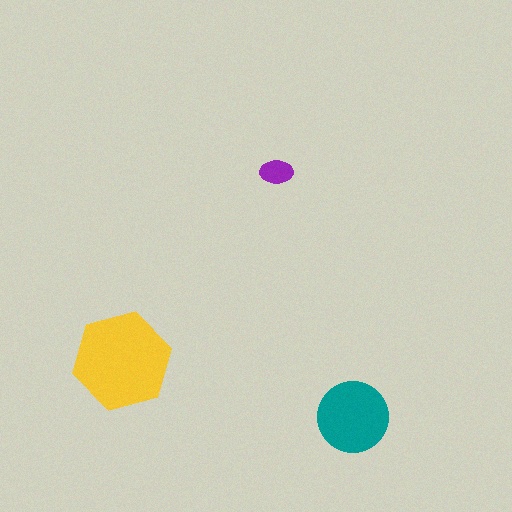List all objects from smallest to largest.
The purple ellipse, the teal circle, the yellow hexagon.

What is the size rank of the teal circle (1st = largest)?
2nd.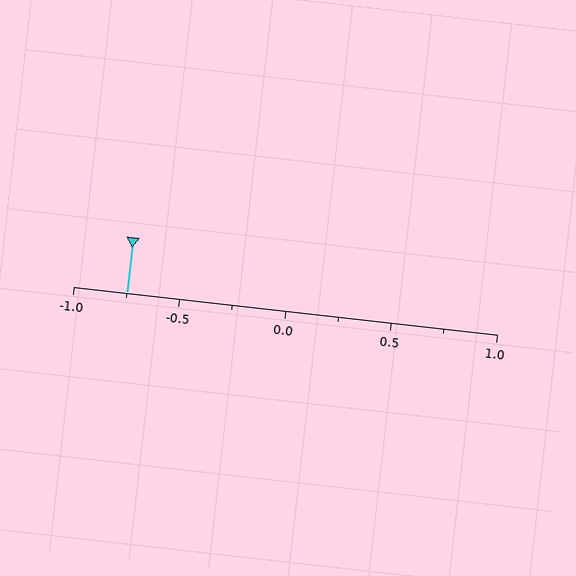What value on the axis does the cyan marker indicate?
The marker indicates approximately -0.75.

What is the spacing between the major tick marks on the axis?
The major ticks are spaced 0.5 apart.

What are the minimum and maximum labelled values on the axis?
The axis runs from -1.0 to 1.0.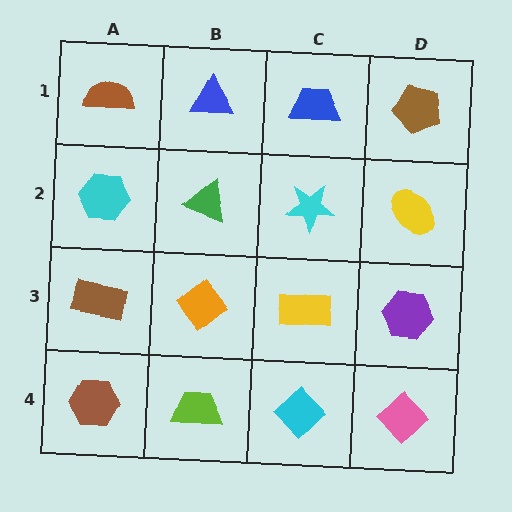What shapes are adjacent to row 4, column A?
A brown rectangle (row 3, column A), a lime trapezoid (row 4, column B).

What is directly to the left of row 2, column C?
A green triangle.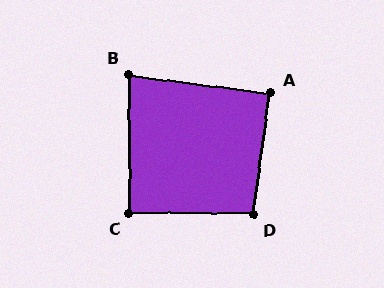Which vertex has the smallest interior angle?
B, at approximately 83 degrees.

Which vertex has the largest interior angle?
D, at approximately 97 degrees.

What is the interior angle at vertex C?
Approximately 91 degrees (approximately right).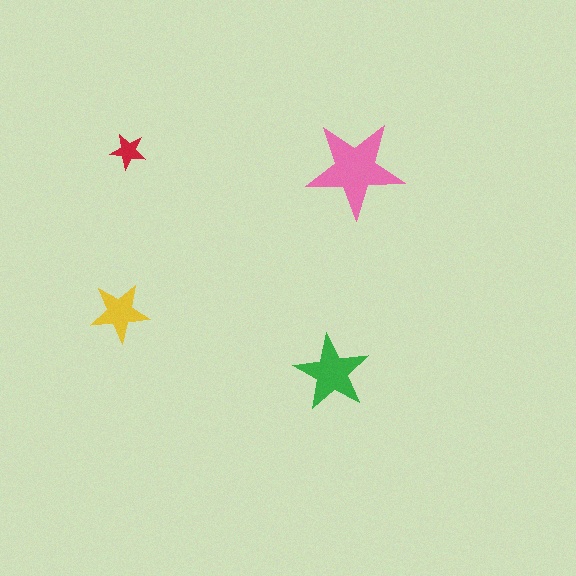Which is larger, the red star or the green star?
The green one.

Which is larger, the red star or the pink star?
The pink one.